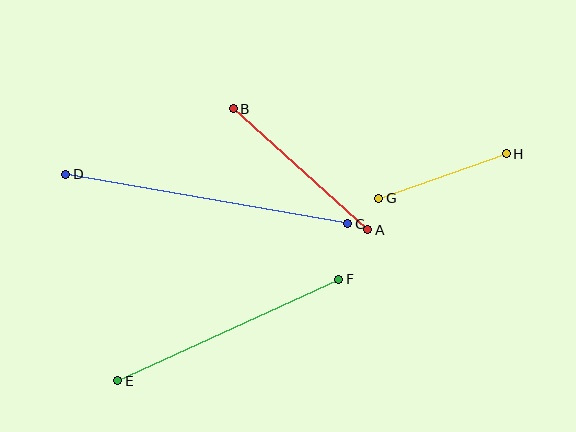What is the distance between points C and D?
The distance is approximately 286 pixels.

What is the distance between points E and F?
The distance is approximately 243 pixels.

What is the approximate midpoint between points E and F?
The midpoint is at approximately (228, 330) pixels.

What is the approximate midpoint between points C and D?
The midpoint is at approximately (207, 199) pixels.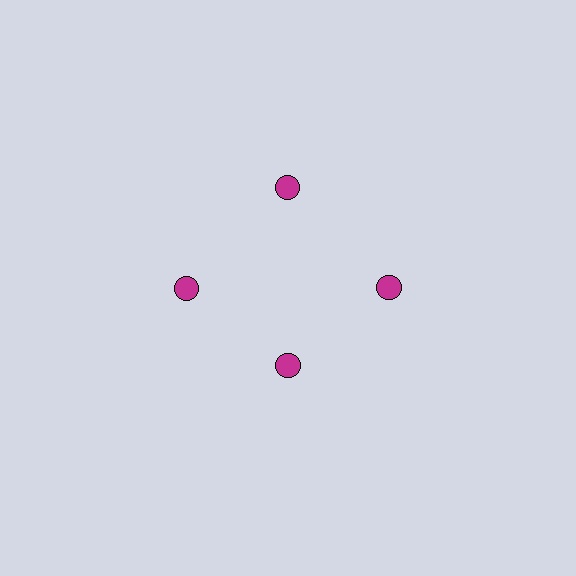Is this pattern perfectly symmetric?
No. The 4 magenta circles are arranged in a ring, but one element near the 6 o'clock position is pulled inward toward the center, breaking the 4-fold rotational symmetry.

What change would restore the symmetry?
The symmetry would be restored by moving it outward, back onto the ring so that all 4 circles sit at equal angles and equal distance from the center.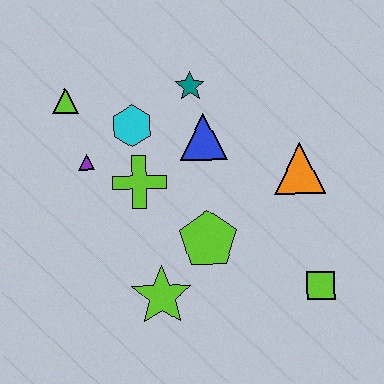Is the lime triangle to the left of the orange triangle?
Yes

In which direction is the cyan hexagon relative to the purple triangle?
The cyan hexagon is to the right of the purple triangle.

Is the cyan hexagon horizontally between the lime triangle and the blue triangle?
Yes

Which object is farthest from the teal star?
The lime square is farthest from the teal star.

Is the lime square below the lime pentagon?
Yes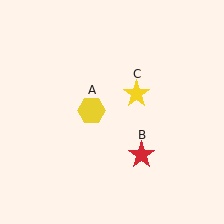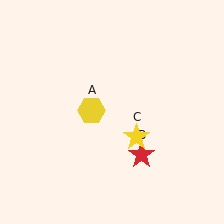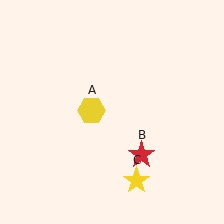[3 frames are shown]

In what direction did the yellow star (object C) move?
The yellow star (object C) moved down.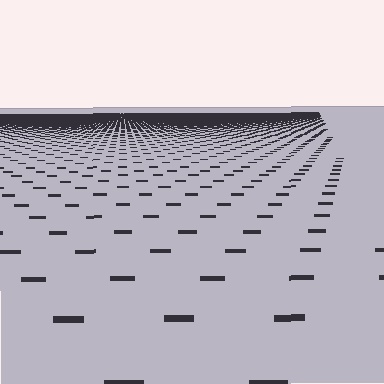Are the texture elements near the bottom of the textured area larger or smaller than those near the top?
Larger. Near the bottom, elements are closer to the viewer and appear at a bigger on-screen size.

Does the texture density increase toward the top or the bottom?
Density increases toward the top.